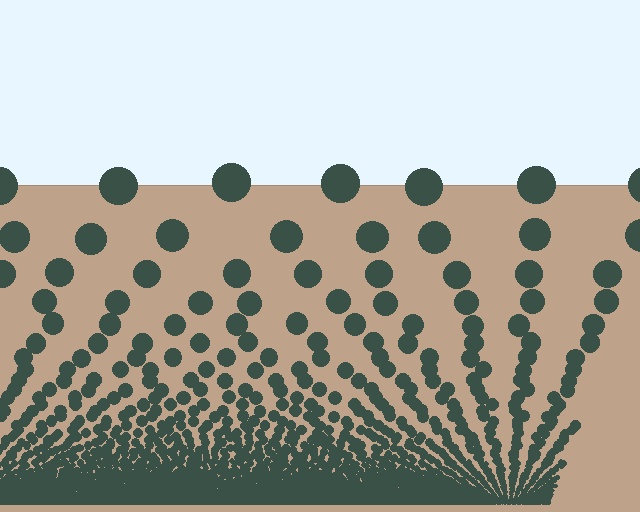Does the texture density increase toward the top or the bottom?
Density increases toward the bottom.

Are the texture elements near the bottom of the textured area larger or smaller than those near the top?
Smaller. The gradient is inverted — elements near the bottom are smaller and denser.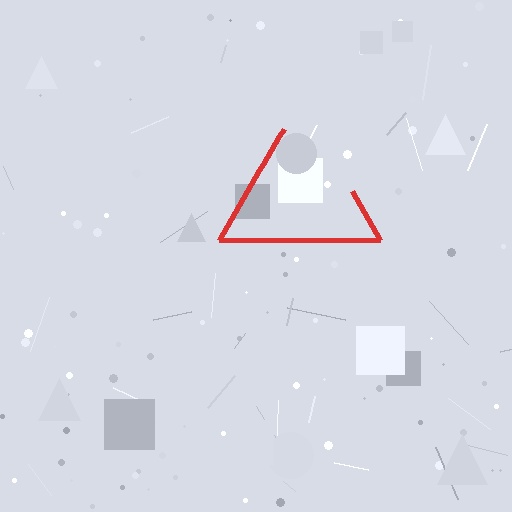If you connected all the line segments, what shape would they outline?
They would outline a triangle.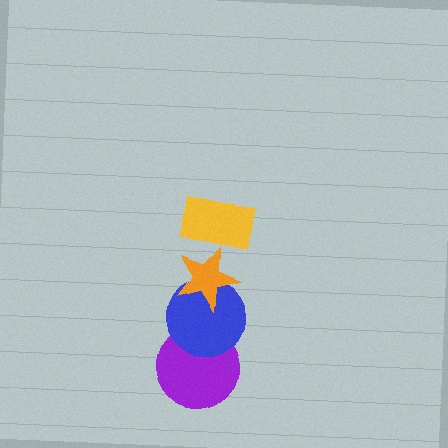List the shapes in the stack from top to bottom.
From top to bottom: the yellow rectangle, the orange star, the blue circle, the purple circle.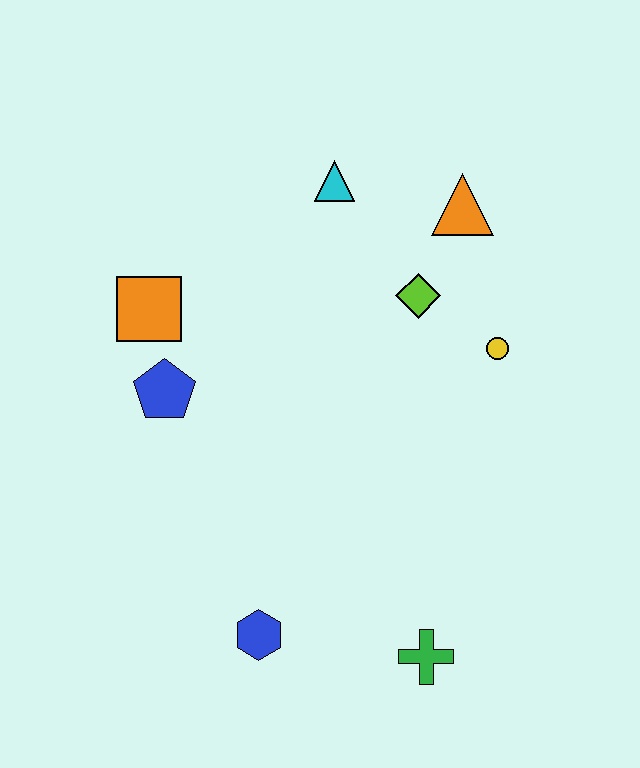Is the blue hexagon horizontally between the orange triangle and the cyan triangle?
No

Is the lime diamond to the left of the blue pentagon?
No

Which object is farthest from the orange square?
The green cross is farthest from the orange square.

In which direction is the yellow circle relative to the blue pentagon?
The yellow circle is to the right of the blue pentagon.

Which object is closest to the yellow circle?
The lime diamond is closest to the yellow circle.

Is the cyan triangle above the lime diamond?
Yes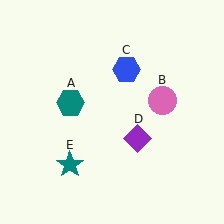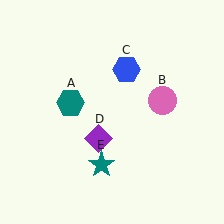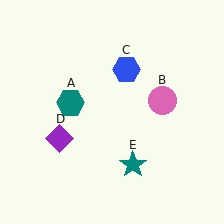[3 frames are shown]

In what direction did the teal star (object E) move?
The teal star (object E) moved right.